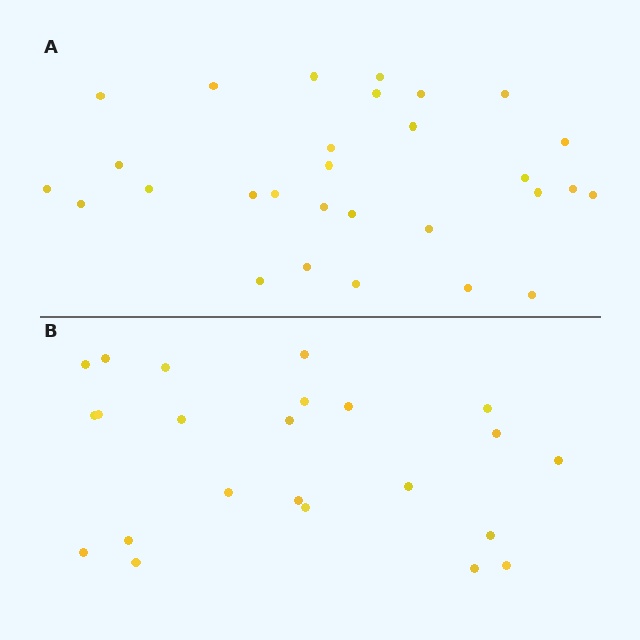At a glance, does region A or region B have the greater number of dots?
Region A (the top region) has more dots.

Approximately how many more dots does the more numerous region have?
Region A has about 6 more dots than region B.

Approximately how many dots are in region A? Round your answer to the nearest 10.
About 30 dots. (The exact count is 29, which rounds to 30.)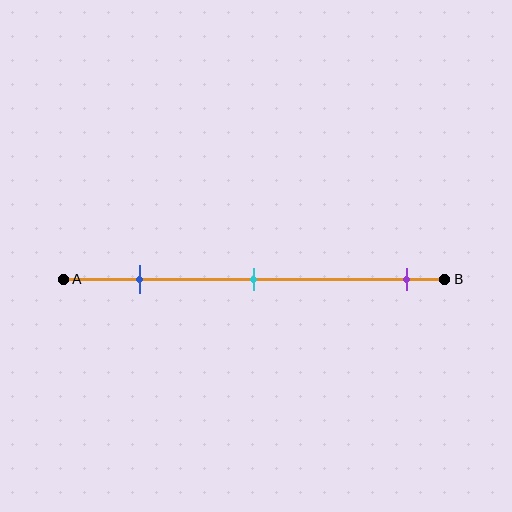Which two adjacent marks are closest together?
The blue and cyan marks are the closest adjacent pair.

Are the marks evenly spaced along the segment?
No, the marks are not evenly spaced.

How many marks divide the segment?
There are 3 marks dividing the segment.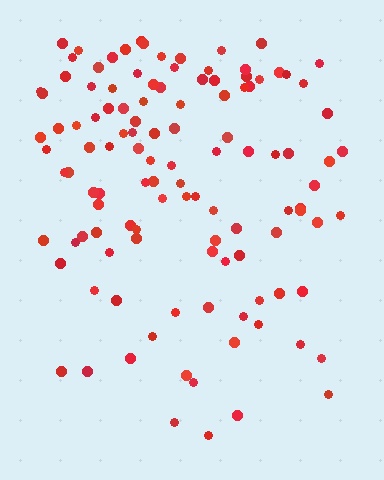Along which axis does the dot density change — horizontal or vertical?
Vertical.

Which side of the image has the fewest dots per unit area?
The bottom.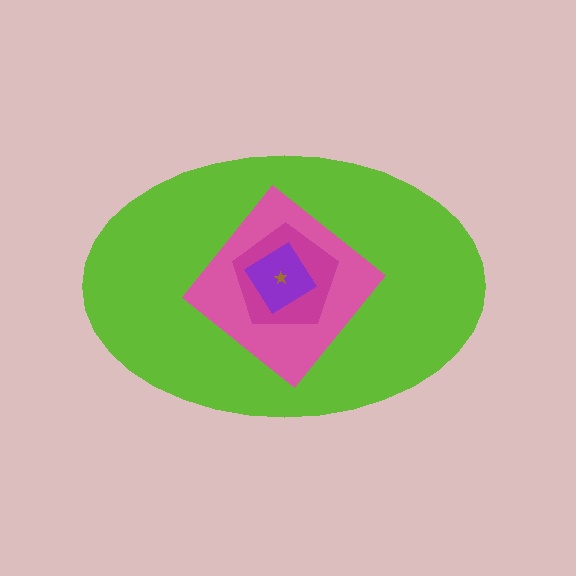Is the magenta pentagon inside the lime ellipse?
Yes.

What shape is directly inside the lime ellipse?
The pink diamond.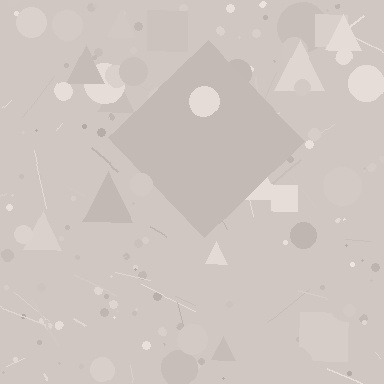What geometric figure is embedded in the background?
A diamond is embedded in the background.